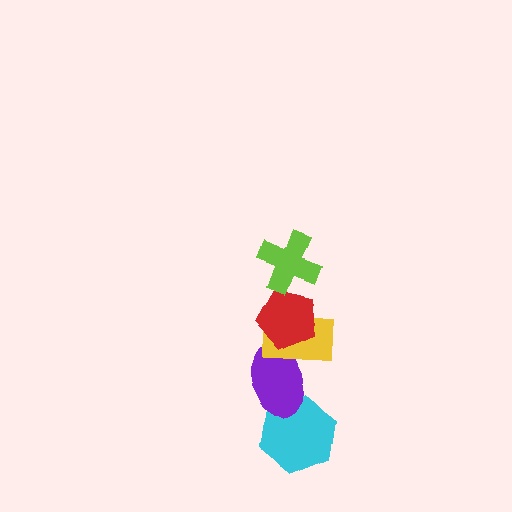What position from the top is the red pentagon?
The red pentagon is 2nd from the top.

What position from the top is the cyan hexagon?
The cyan hexagon is 5th from the top.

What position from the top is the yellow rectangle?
The yellow rectangle is 3rd from the top.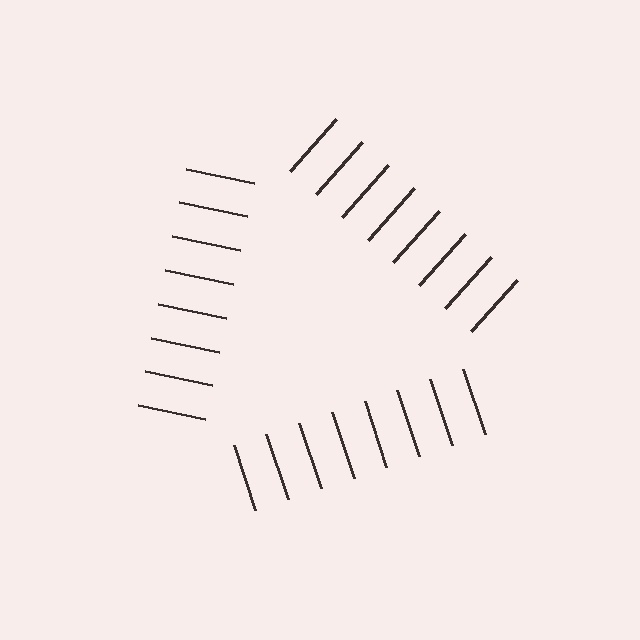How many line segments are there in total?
24 — 8 along each of the 3 edges.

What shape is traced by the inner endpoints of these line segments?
An illusory triangle — the line segments terminate on its edges but no continuous stroke is drawn.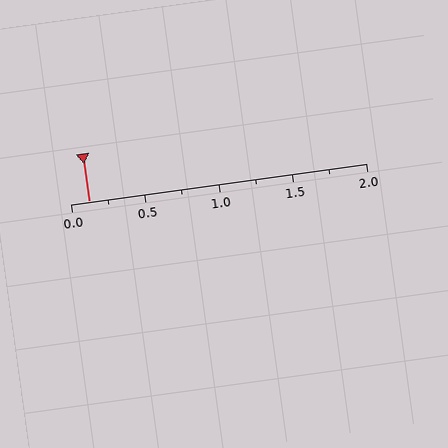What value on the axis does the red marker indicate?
The marker indicates approximately 0.12.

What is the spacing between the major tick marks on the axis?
The major ticks are spaced 0.5 apart.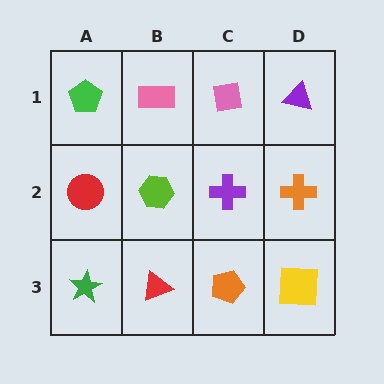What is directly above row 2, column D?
A purple triangle.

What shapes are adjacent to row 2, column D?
A purple triangle (row 1, column D), a yellow square (row 3, column D), a purple cross (row 2, column C).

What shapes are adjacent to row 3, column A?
A red circle (row 2, column A), a red triangle (row 3, column B).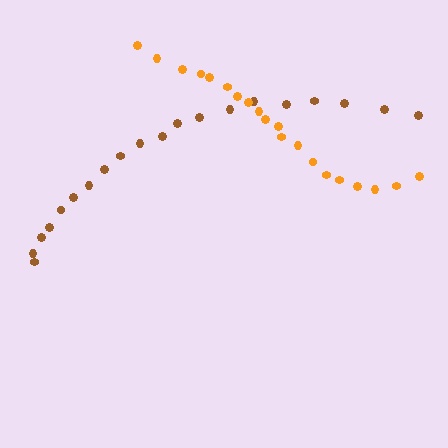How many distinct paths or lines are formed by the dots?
There are 2 distinct paths.